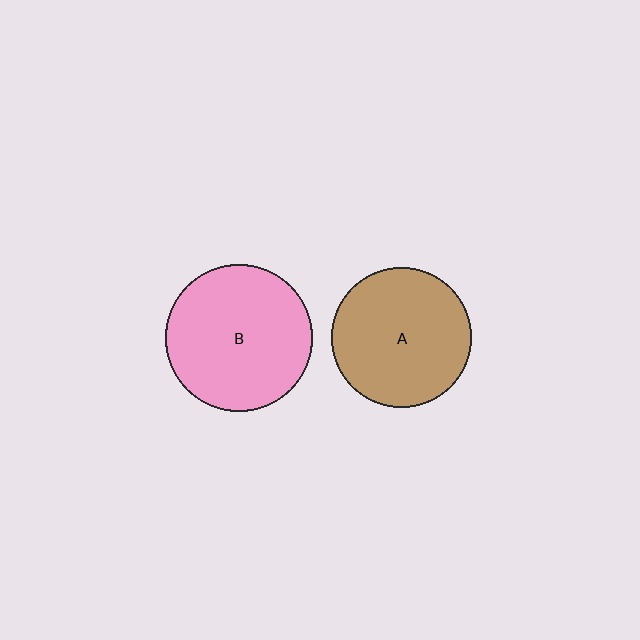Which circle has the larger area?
Circle B (pink).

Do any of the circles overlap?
No, none of the circles overlap.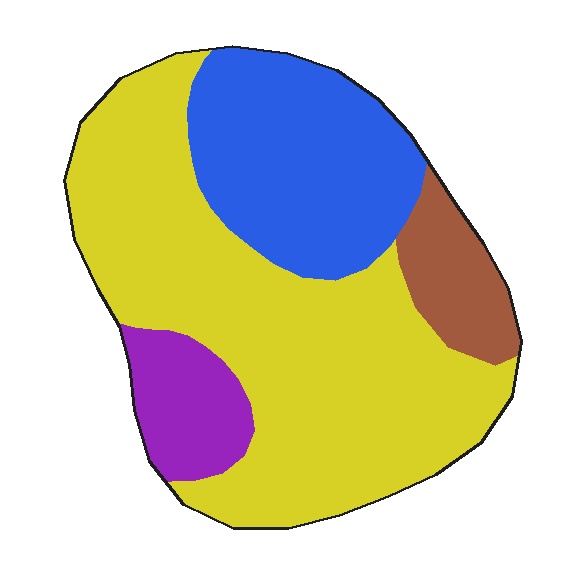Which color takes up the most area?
Yellow, at roughly 55%.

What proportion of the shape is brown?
Brown takes up about one tenth (1/10) of the shape.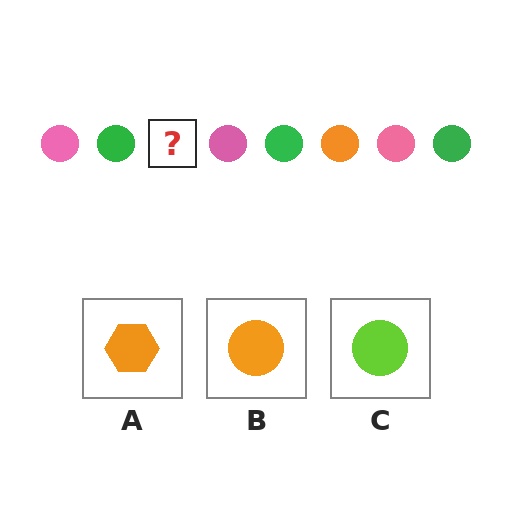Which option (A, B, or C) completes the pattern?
B.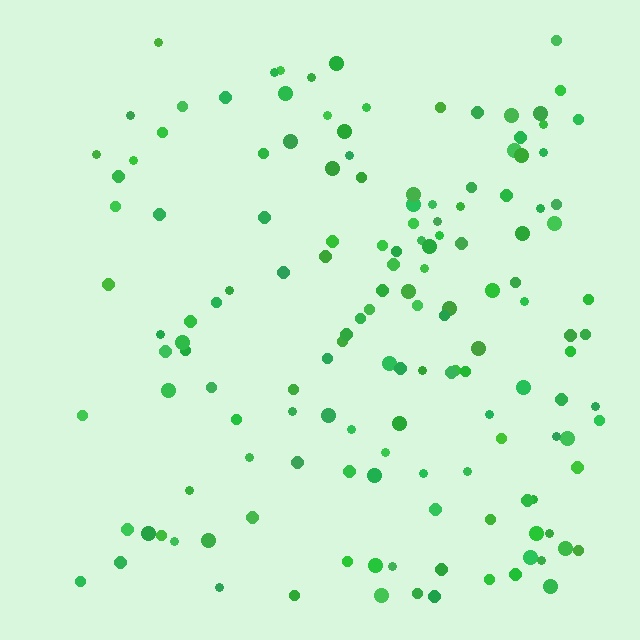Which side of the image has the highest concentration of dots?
The right.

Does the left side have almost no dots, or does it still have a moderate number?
Still a moderate number, just noticeably fewer than the right.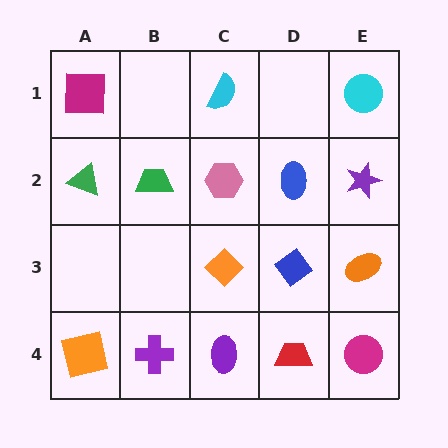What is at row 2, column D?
A blue ellipse.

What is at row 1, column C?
A cyan semicircle.